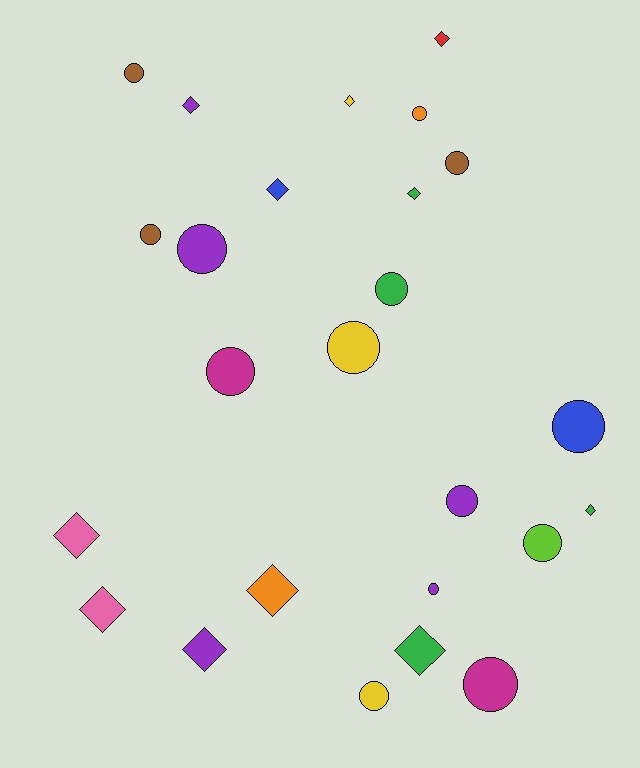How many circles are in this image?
There are 14 circles.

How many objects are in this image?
There are 25 objects.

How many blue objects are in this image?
There are 2 blue objects.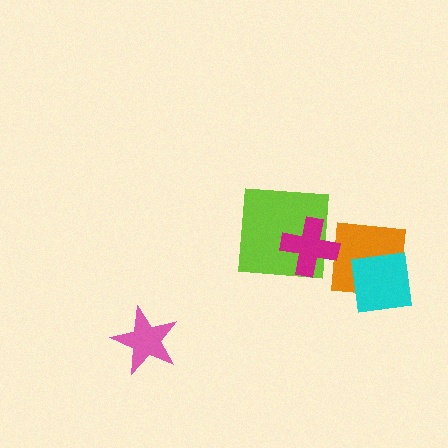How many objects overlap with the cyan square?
1 object overlaps with the cyan square.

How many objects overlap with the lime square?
1 object overlaps with the lime square.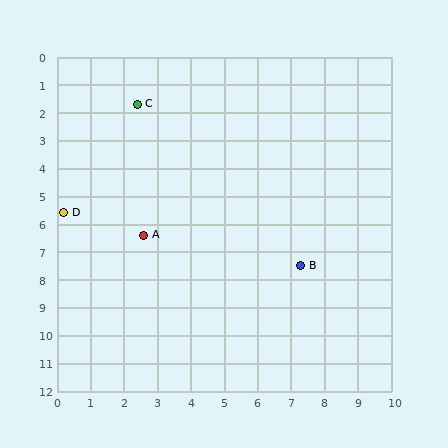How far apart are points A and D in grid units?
Points A and D are about 2.5 grid units apart.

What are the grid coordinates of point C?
Point C is at approximately (2.4, 1.7).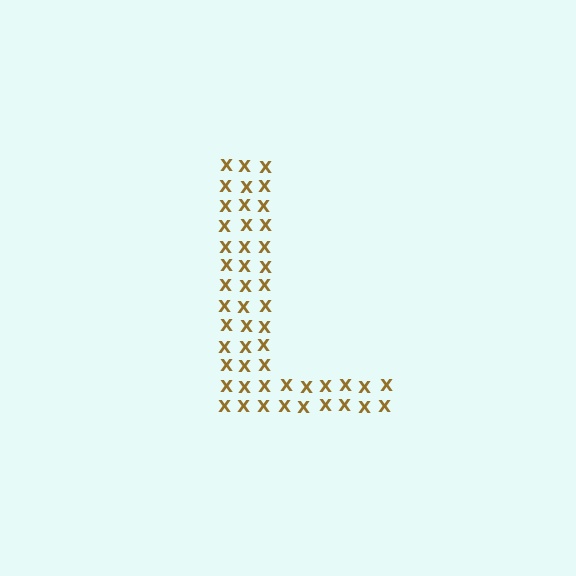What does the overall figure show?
The overall figure shows the letter L.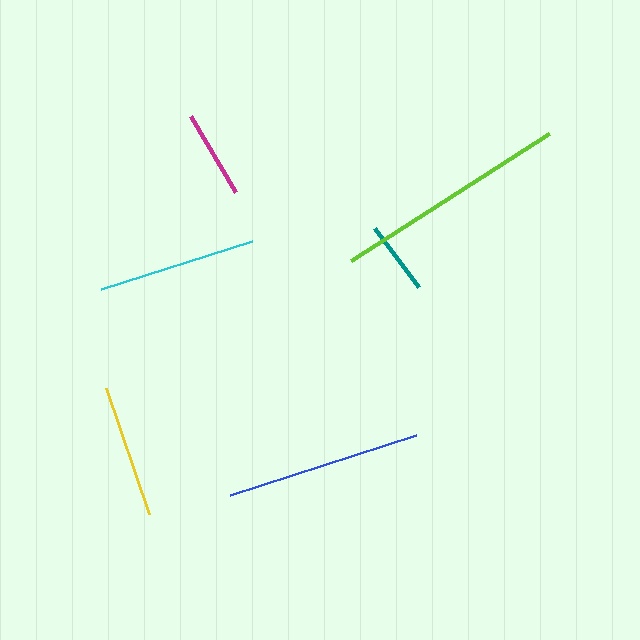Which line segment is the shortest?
The teal line is the shortest at approximately 74 pixels.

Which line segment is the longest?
The lime line is the longest at approximately 235 pixels.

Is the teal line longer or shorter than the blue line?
The blue line is longer than the teal line.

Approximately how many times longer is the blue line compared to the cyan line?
The blue line is approximately 1.2 times the length of the cyan line.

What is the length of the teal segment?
The teal segment is approximately 74 pixels long.